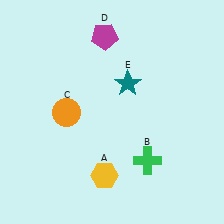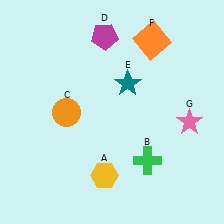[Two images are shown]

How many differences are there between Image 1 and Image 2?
There are 2 differences between the two images.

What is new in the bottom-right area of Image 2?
A pink star (G) was added in the bottom-right area of Image 2.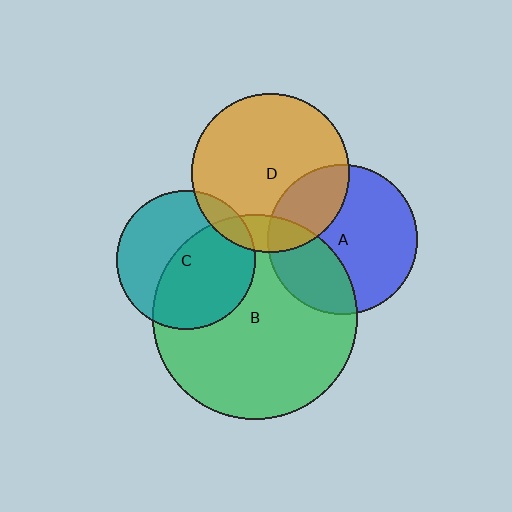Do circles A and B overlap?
Yes.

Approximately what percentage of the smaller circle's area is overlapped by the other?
Approximately 30%.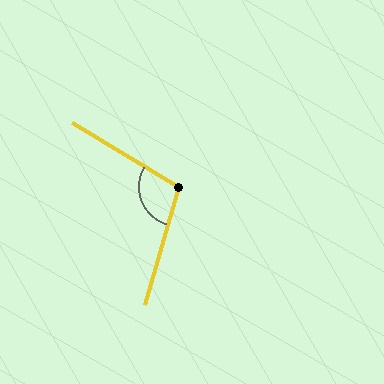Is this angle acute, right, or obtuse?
It is obtuse.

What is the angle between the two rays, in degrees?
Approximately 105 degrees.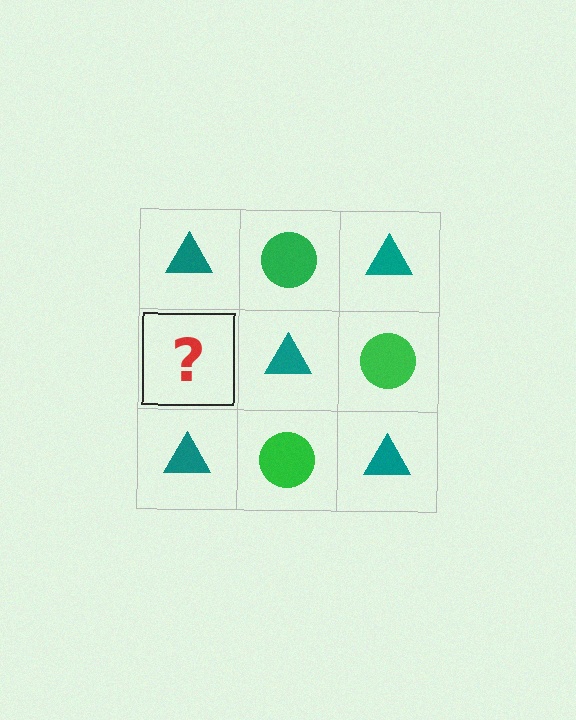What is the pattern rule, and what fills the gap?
The rule is that it alternates teal triangle and green circle in a checkerboard pattern. The gap should be filled with a green circle.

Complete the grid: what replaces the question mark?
The question mark should be replaced with a green circle.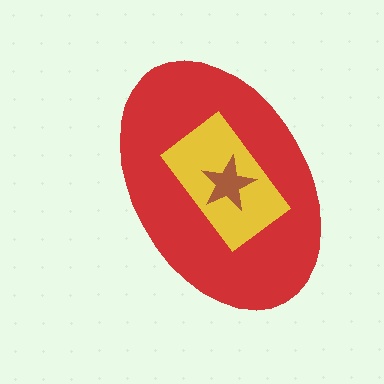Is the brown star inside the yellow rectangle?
Yes.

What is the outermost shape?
The red ellipse.